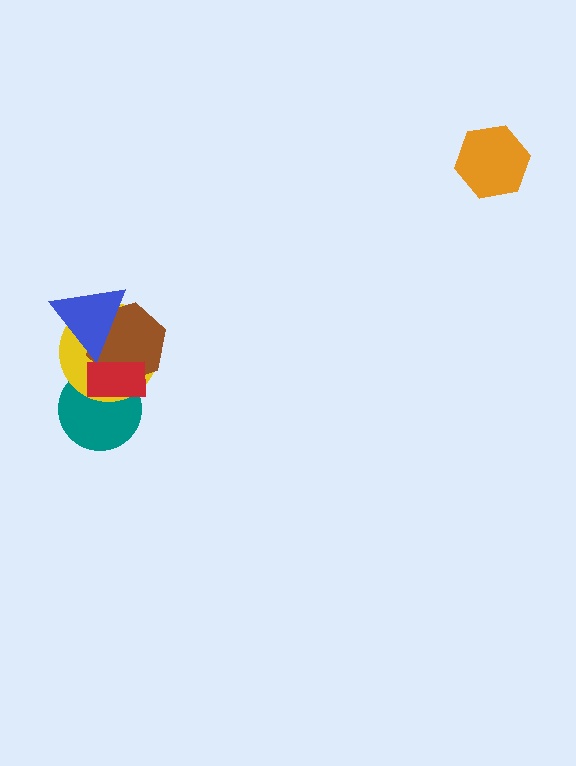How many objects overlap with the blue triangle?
2 objects overlap with the blue triangle.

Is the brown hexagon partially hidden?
Yes, it is partially covered by another shape.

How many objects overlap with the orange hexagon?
0 objects overlap with the orange hexagon.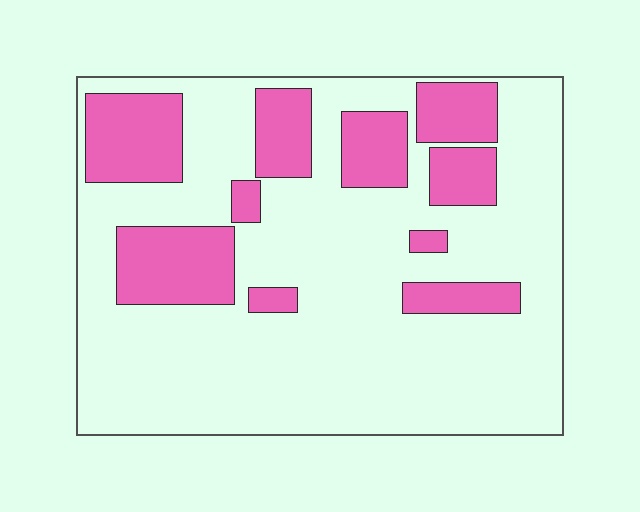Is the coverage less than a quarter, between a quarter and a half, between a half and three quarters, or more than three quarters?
Between a quarter and a half.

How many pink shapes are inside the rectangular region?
10.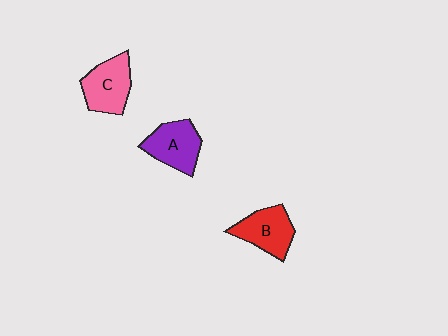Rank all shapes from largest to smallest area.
From largest to smallest: C (pink), A (purple), B (red).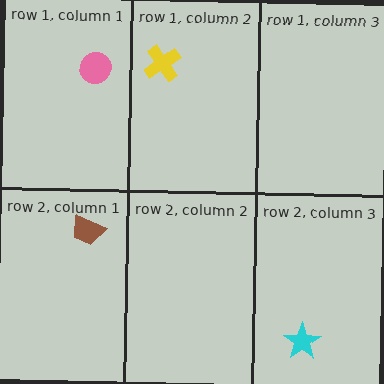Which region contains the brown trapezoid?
The row 2, column 1 region.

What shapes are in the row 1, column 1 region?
The pink circle.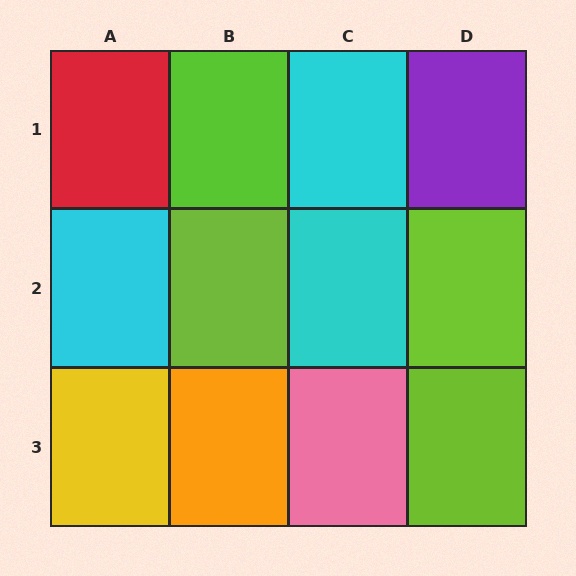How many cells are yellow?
1 cell is yellow.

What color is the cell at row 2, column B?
Lime.